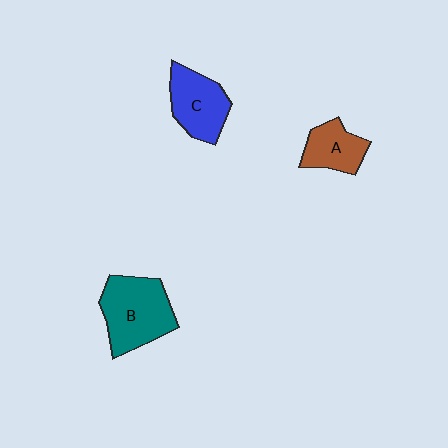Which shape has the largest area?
Shape B (teal).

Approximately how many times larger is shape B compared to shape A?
Approximately 1.8 times.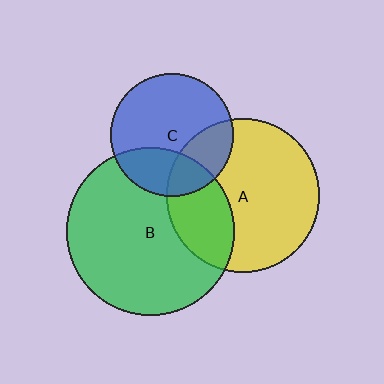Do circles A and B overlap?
Yes.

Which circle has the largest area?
Circle B (green).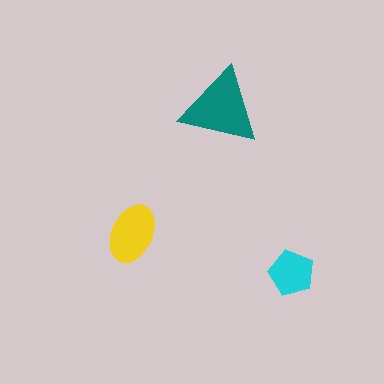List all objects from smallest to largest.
The cyan pentagon, the yellow ellipse, the teal triangle.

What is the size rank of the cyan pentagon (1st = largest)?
3rd.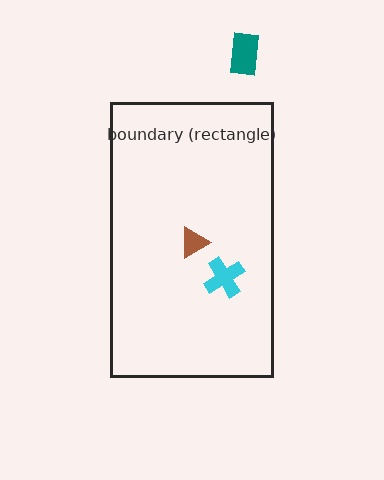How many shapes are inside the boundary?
2 inside, 1 outside.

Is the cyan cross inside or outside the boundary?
Inside.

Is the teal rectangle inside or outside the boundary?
Outside.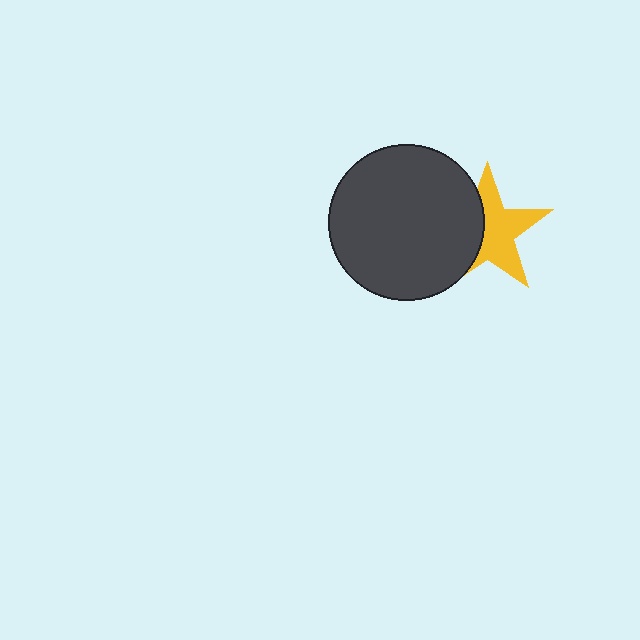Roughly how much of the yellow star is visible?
About half of it is visible (roughly 60%).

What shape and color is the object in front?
The object in front is a dark gray circle.